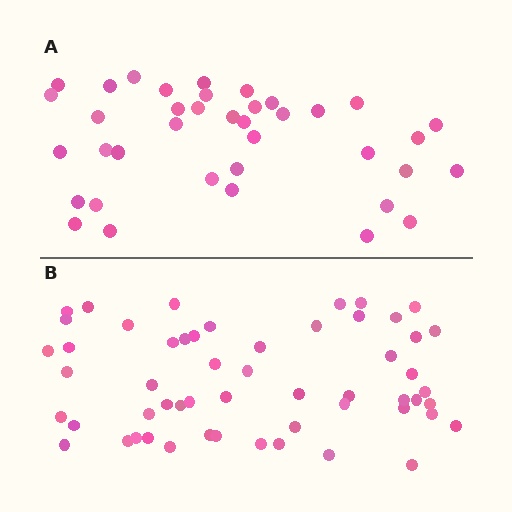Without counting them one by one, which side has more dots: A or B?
Region B (the bottom region) has more dots.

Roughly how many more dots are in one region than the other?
Region B has approximately 15 more dots than region A.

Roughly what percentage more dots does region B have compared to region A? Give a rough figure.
About 45% more.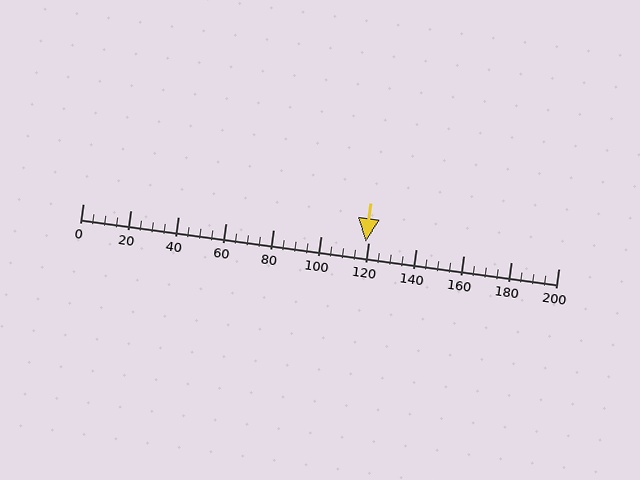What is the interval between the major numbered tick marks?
The major tick marks are spaced 20 units apart.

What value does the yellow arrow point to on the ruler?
The yellow arrow points to approximately 119.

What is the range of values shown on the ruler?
The ruler shows values from 0 to 200.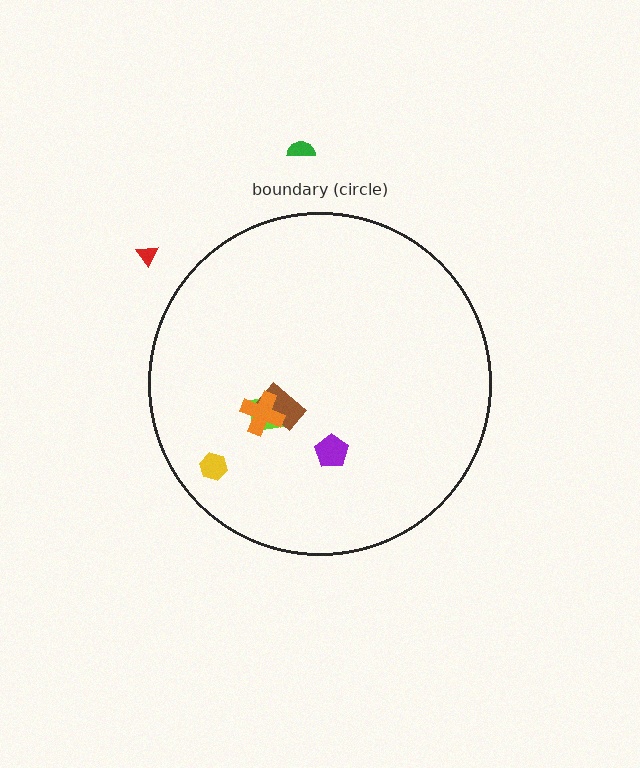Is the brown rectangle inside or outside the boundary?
Inside.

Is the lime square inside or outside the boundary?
Inside.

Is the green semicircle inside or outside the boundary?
Outside.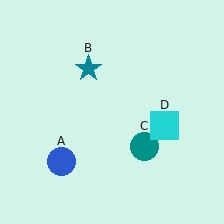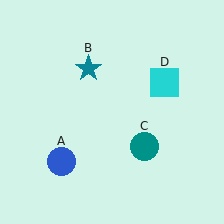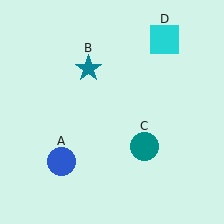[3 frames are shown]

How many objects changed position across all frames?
1 object changed position: cyan square (object D).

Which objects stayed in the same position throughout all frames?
Blue circle (object A) and teal star (object B) and teal circle (object C) remained stationary.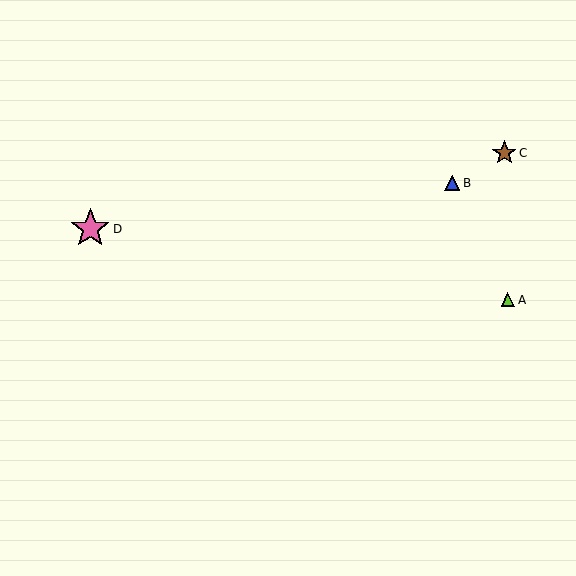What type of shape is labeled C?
Shape C is a brown star.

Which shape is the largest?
The pink star (labeled D) is the largest.